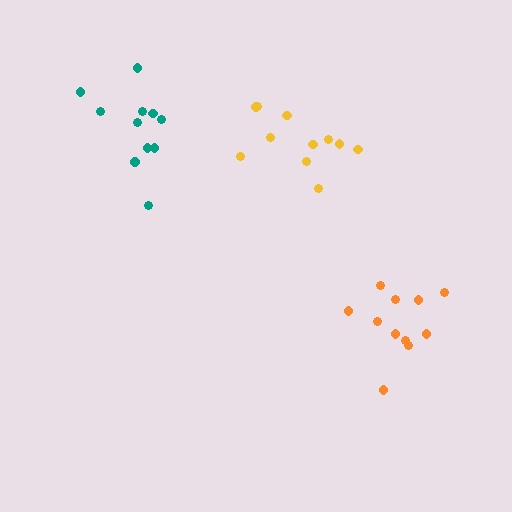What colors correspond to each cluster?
The clusters are colored: yellow, teal, orange.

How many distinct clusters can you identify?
There are 3 distinct clusters.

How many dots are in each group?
Group 1: 11 dots, Group 2: 11 dots, Group 3: 11 dots (33 total).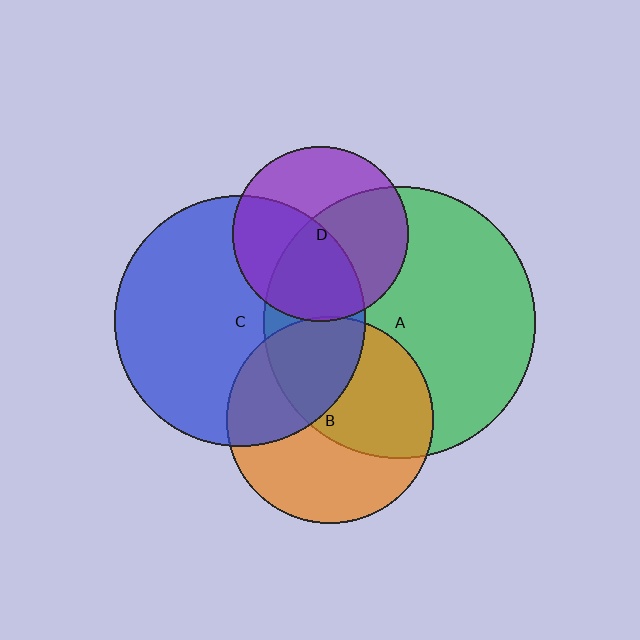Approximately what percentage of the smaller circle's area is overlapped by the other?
Approximately 50%.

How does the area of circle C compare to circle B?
Approximately 1.5 times.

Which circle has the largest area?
Circle A (green).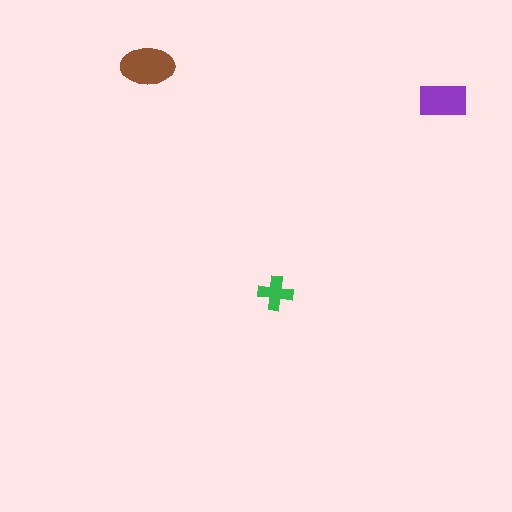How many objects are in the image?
There are 3 objects in the image.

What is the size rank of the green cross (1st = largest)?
3rd.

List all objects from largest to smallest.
The brown ellipse, the purple rectangle, the green cross.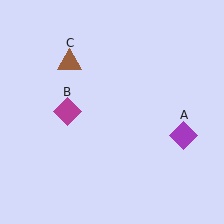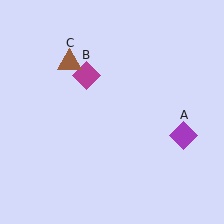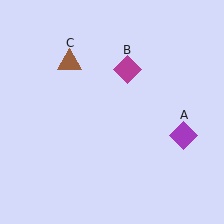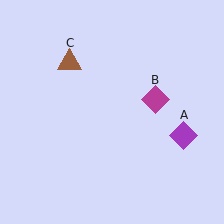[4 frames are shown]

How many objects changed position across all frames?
1 object changed position: magenta diamond (object B).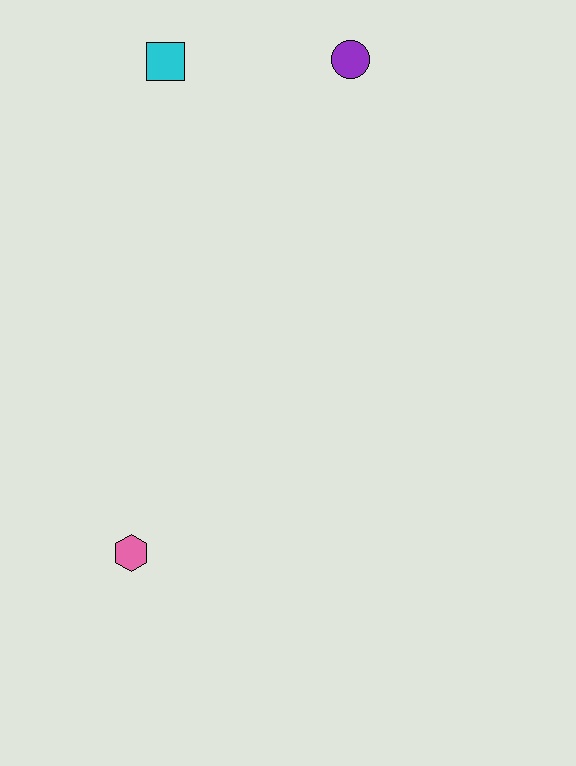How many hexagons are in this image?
There is 1 hexagon.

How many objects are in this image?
There are 3 objects.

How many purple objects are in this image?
There is 1 purple object.